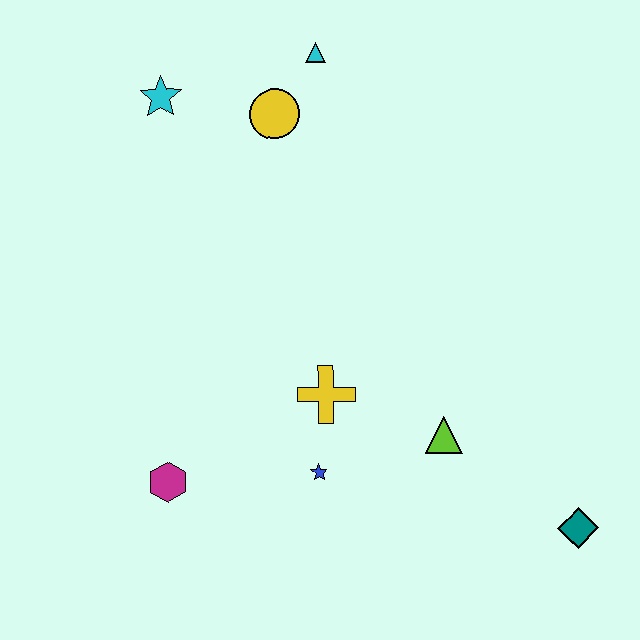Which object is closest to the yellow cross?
The blue star is closest to the yellow cross.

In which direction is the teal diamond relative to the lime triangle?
The teal diamond is to the right of the lime triangle.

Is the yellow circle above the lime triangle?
Yes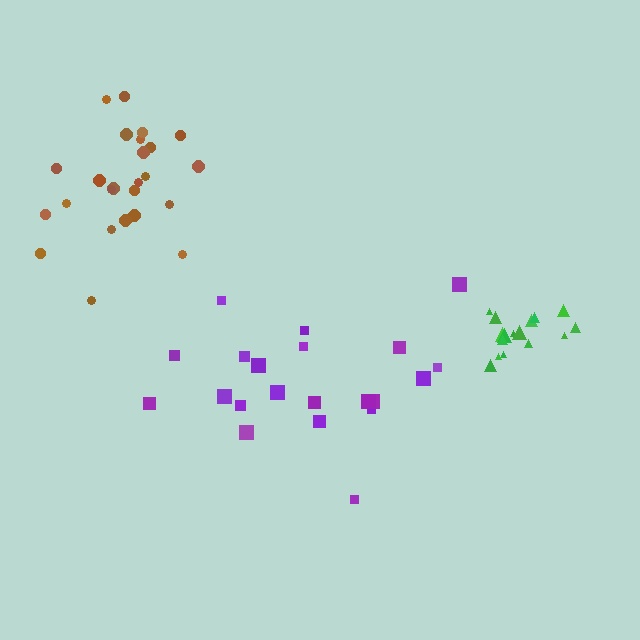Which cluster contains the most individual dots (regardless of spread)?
Brown (25).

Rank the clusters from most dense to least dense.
green, brown, purple.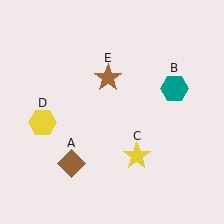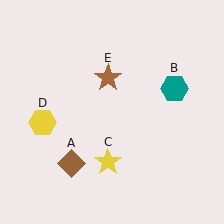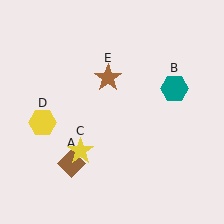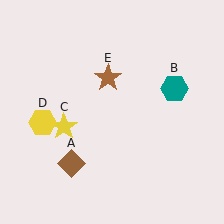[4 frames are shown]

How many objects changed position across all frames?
1 object changed position: yellow star (object C).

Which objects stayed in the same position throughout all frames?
Brown diamond (object A) and teal hexagon (object B) and yellow hexagon (object D) and brown star (object E) remained stationary.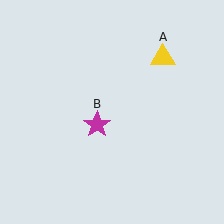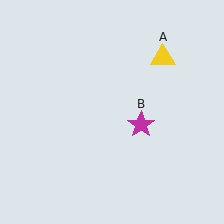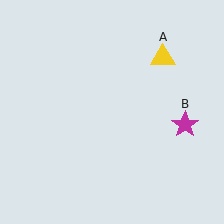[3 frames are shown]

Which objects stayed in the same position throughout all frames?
Yellow triangle (object A) remained stationary.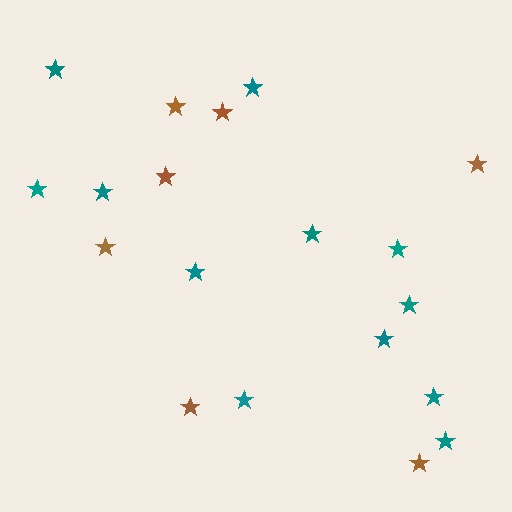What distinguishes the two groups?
There are 2 groups: one group of teal stars (12) and one group of brown stars (7).